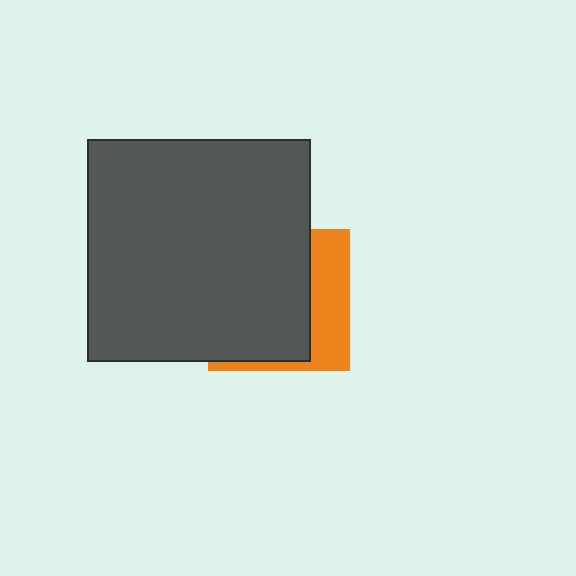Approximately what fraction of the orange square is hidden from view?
Roughly 68% of the orange square is hidden behind the dark gray square.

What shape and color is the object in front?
The object in front is a dark gray square.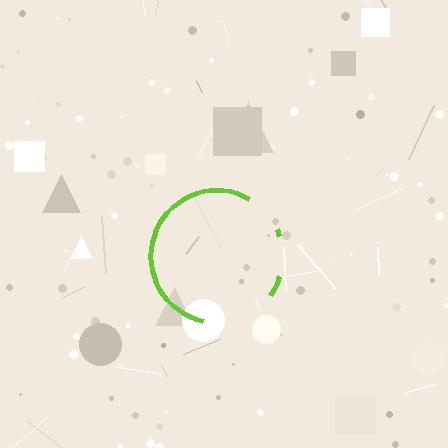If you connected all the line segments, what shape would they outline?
They would outline a circle.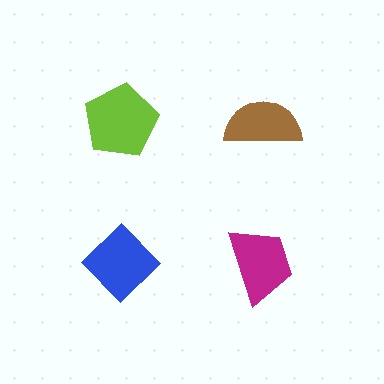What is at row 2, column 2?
A magenta trapezoid.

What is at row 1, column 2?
A brown semicircle.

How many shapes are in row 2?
2 shapes.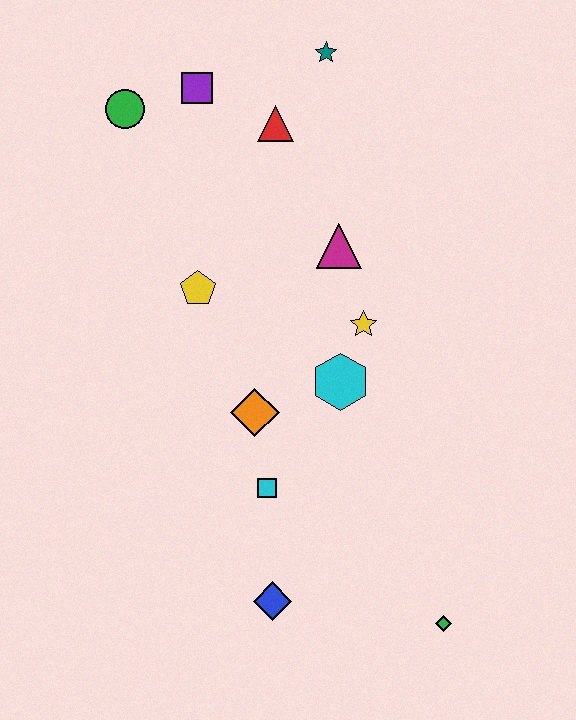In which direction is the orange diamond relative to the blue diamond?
The orange diamond is above the blue diamond.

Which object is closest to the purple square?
The green circle is closest to the purple square.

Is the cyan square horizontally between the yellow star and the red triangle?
No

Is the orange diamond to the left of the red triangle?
Yes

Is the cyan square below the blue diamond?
No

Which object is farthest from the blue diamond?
The teal star is farthest from the blue diamond.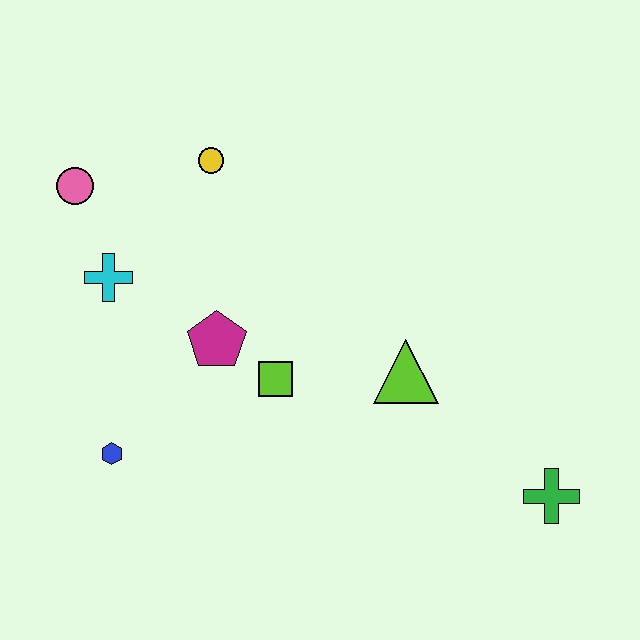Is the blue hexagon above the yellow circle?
No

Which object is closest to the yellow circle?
The pink circle is closest to the yellow circle.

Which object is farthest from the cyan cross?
The green cross is farthest from the cyan cross.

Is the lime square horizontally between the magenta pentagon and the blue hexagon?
No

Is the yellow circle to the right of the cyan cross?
Yes